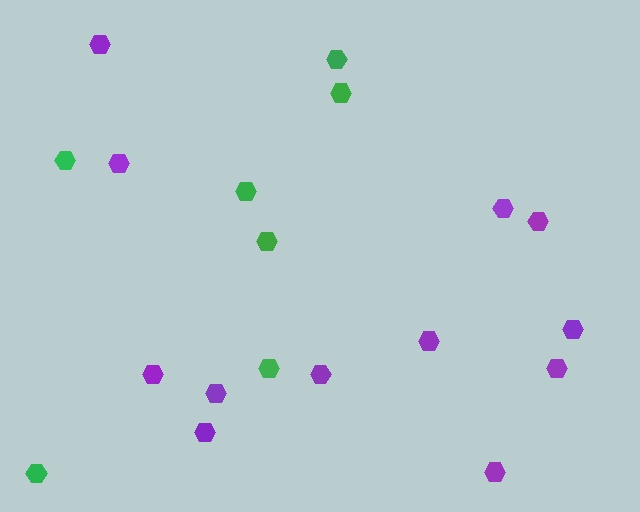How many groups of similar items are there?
There are 2 groups: one group of green hexagons (7) and one group of purple hexagons (12).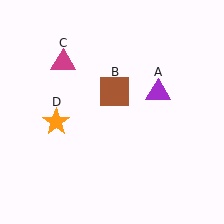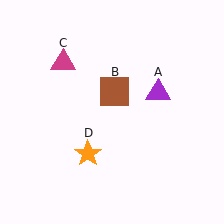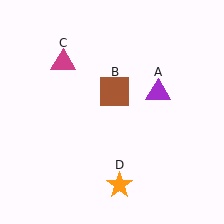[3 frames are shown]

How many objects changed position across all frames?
1 object changed position: orange star (object D).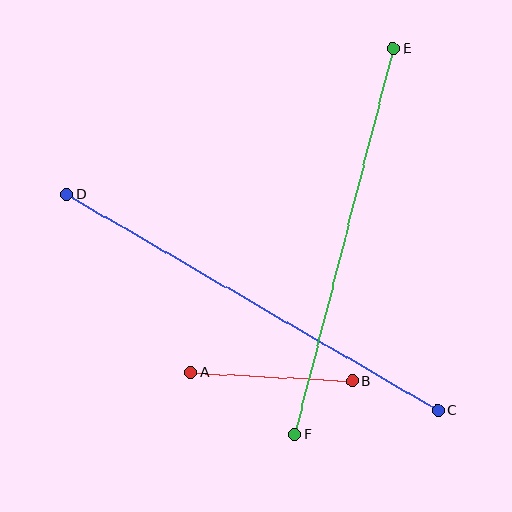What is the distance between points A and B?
The distance is approximately 162 pixels.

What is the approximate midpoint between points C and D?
The midpoint is at approximately (252, 302) pixels.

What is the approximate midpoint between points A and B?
The midpoint is at approximately (272, 377) pixels.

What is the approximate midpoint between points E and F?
The midpoint is at approximately (344, 242) pixels.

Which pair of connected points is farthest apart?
Points C and D are farthest apart.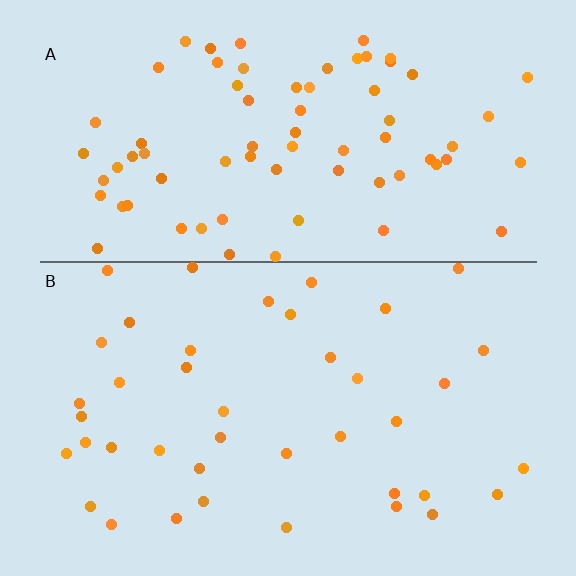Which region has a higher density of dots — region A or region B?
A (the top).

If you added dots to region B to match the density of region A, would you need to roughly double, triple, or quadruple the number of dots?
Approximately double.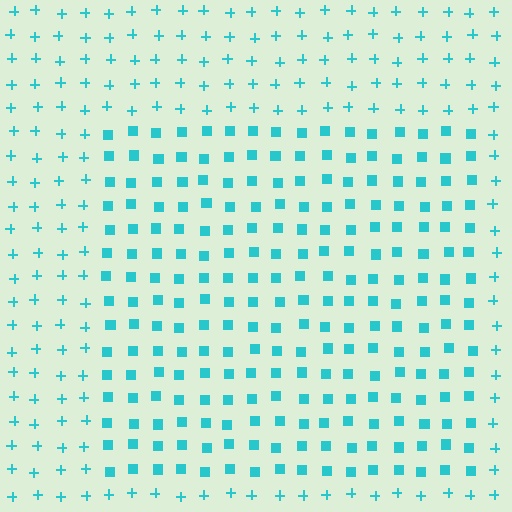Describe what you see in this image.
The image is filled with small cyan elements arranged in a uniform grid. A rectangle-shaped region contains squares, while the surrounding area contains plus signs. The boundary is defined purely by the change in element shape.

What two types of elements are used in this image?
The image uses squares inside the rectangle region and plus signs outside it.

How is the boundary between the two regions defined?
The boundary is defined by a change in element shape: squares inside vs. plus signs outside. All elements share the same color and spacing.